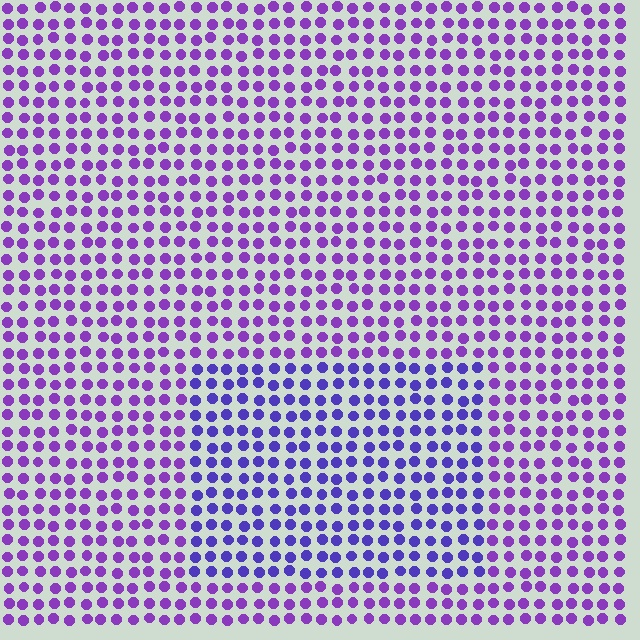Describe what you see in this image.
The image is filled with small purple elements in a uniform arrangement. A rectangle-shaped region is visible where the elements are tinted to a slightly different hue, forming a subtle color boundary.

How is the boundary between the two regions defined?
The boundary is defined purely by a slight shift in hue (about 27 degrees). Spacing, size, and orientation are identical on both sides.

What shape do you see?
I see a rectangle.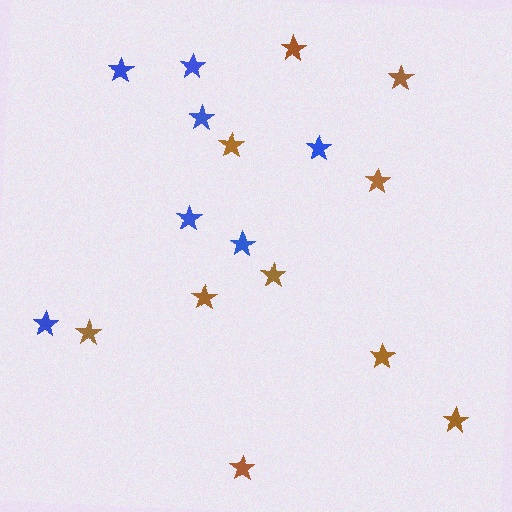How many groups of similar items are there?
There are 2 groups: one group of brown stars (10) and one group of blue stars (7).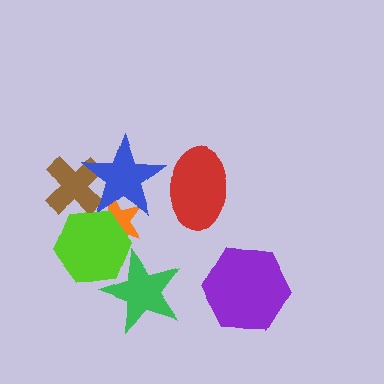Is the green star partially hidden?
Yes, it is partially covered by another shape.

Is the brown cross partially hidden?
Yes, it is partially covered by another shape.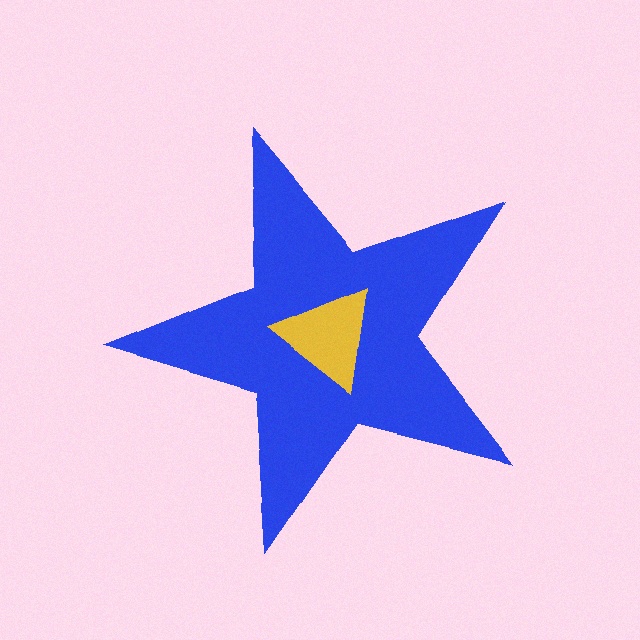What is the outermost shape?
The blue star.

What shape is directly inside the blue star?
The yellow triangle.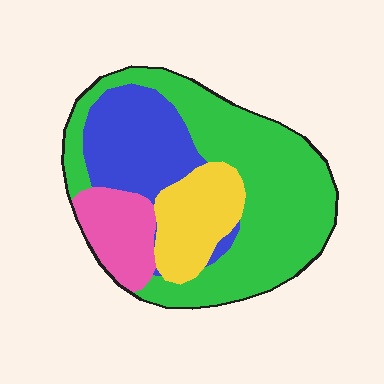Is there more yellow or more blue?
Blue.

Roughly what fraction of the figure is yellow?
Yellow covers 16% of the figure.